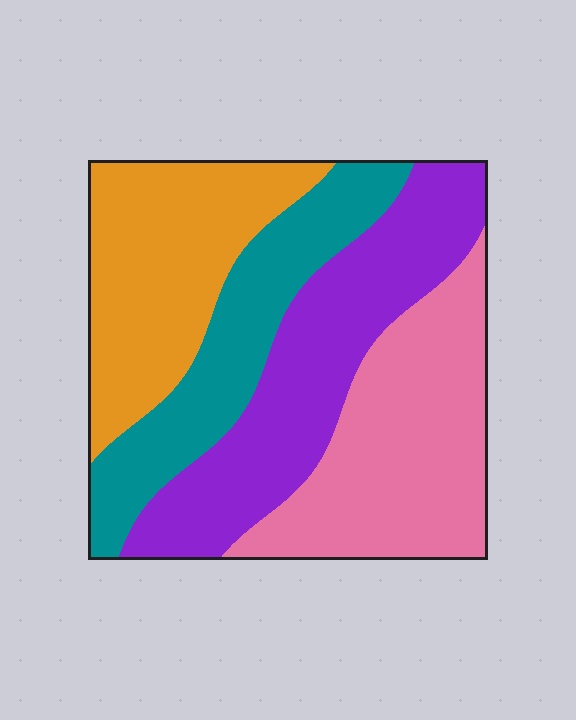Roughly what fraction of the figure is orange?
Orange takes up about one quarter (1/4) of the figure.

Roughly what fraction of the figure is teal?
Teal takes up between a sixth and a third of the figure.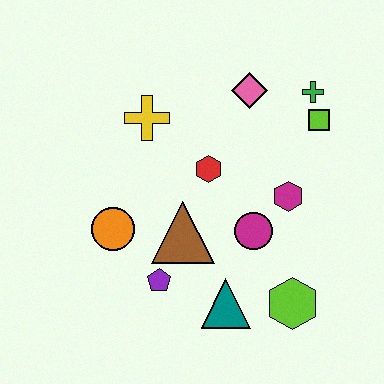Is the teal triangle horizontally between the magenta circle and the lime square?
No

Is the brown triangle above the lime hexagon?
Yes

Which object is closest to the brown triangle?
The purple pentagon is closest to the brown triangle.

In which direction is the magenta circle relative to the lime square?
The magenta circle is below the lime square.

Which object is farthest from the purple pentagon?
The green cross is farthest from the purple pentagon.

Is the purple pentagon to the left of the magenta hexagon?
Yes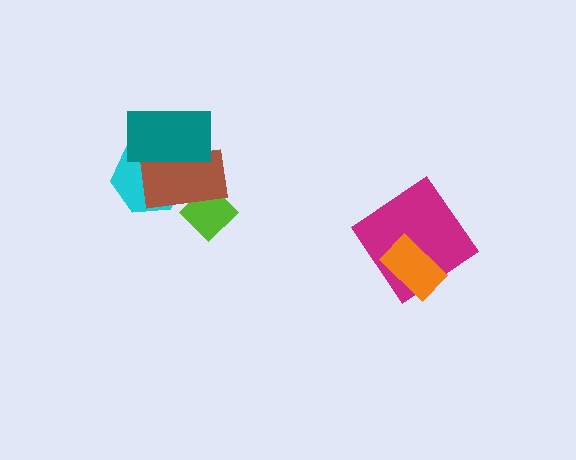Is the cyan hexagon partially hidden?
Yes, it is partially covered by another shape.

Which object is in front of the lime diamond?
The brown rectangle is in front of the lime diamond.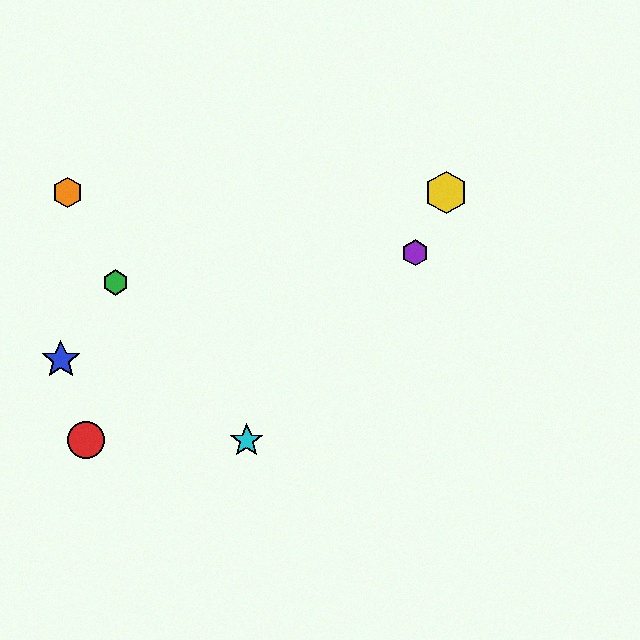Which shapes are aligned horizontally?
The yellow hexagon, the orange hexagon are aligned horizontally.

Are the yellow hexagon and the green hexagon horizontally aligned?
No, the yellow hexagon is at y≈193 and the green hexagon is at y≈282.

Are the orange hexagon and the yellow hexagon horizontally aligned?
Yes, both are at y≈193.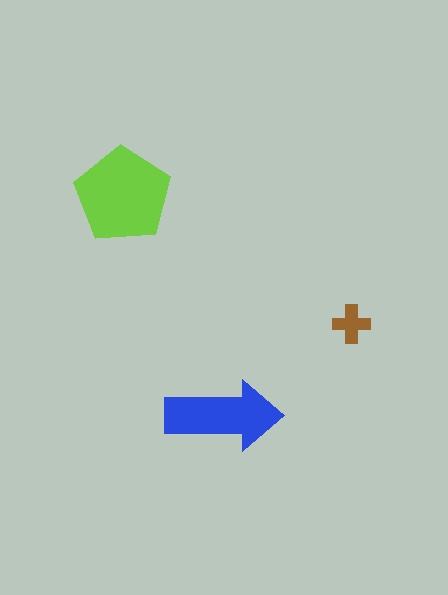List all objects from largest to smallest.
The lime pentagon, the blue arrow, the brown cross.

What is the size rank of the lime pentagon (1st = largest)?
1st.